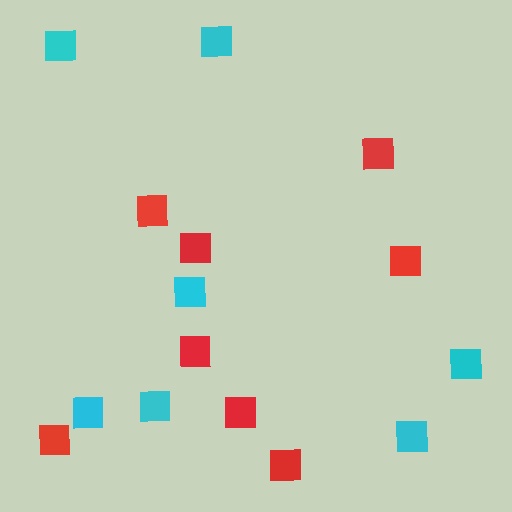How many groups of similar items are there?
There are 2 groups: one group of red squares (8) and one group of cyan squares (7).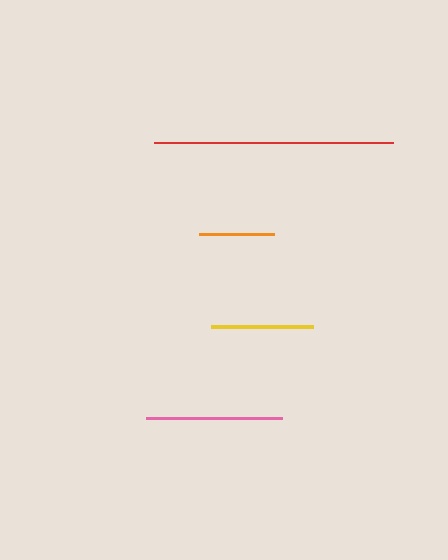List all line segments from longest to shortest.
From longest to shortest: red, pink, yellow, orange.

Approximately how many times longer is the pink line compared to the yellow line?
The pink line is approximately 1.3 times the length of the yellow line.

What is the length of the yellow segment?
The yellow segment is approximately 102 pixels long.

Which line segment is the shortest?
The orange line is the shortest at approximately 75 pixels.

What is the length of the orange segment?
The orange segment is approximately 75 pixels long.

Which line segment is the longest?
The red line is the longest at approximately 239 pixels.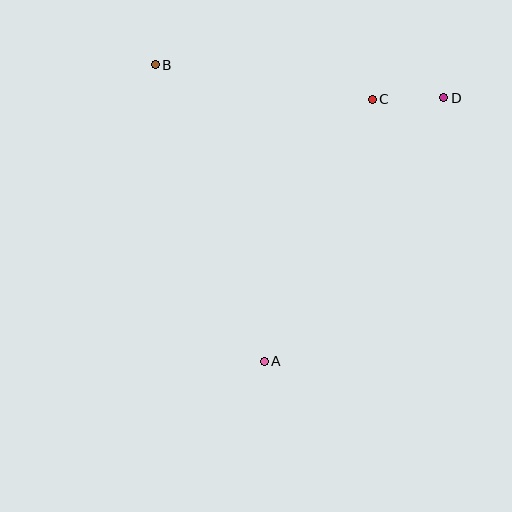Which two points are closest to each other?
Points C and D are closest to each other.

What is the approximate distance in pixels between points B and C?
The distance between B and C is approximately 219 pixels.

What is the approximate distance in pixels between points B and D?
The distance between B and D is approximately 290 pixels.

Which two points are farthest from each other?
Points A and D are farthest from each other.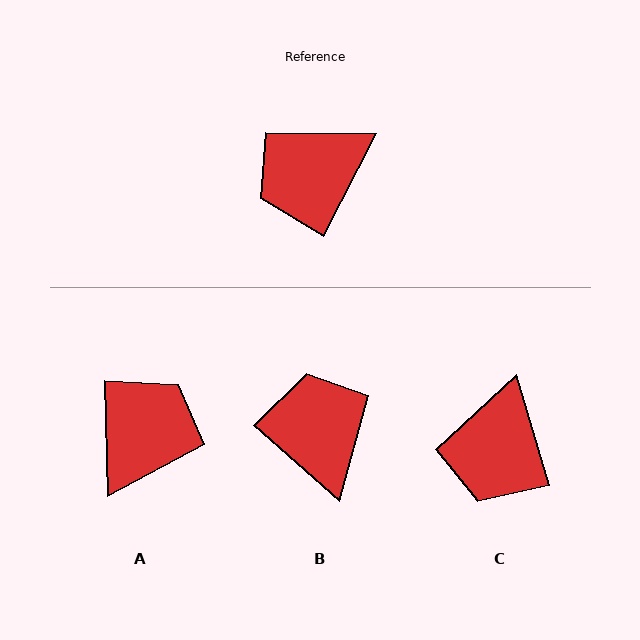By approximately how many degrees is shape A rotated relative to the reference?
Approximately 152 degrees clockwise.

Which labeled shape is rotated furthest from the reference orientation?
A, about 152 degrees away.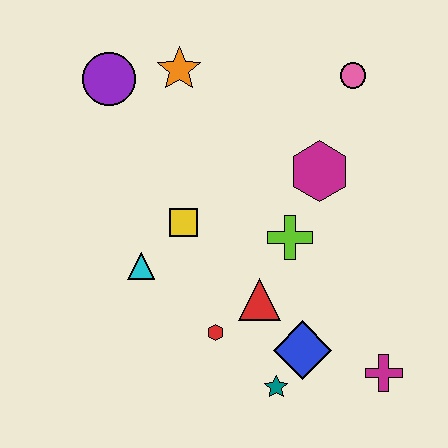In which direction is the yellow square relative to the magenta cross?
The yellow square is to the left of the magenta cross.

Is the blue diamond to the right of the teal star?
Yes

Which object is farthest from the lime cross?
The purple circle is farthest from the lime cross.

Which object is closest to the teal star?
The blue diamond is closest to the teal star.